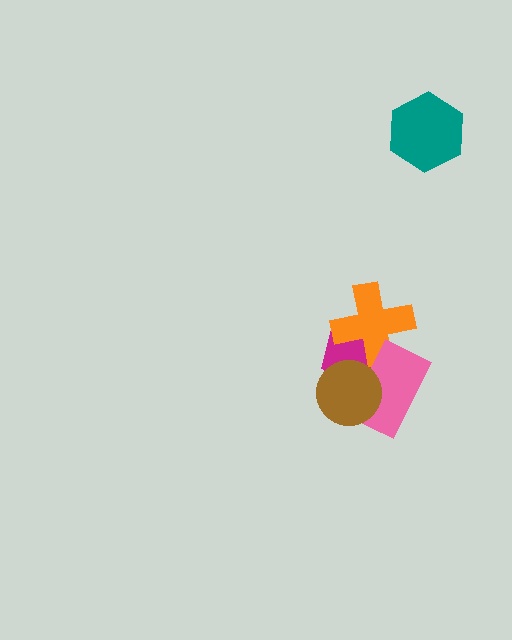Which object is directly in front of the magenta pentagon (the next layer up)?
The orange cross is directly in front of the magenta pentagon.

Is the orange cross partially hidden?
Yes, it is partially covered by another shape.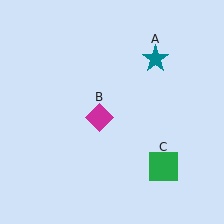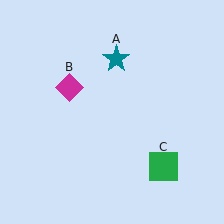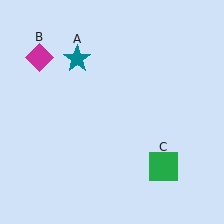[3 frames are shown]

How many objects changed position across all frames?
2 objects changed position: teal star (object A), magenta diamond (object B).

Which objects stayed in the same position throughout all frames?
Green square (object C) remained stationary.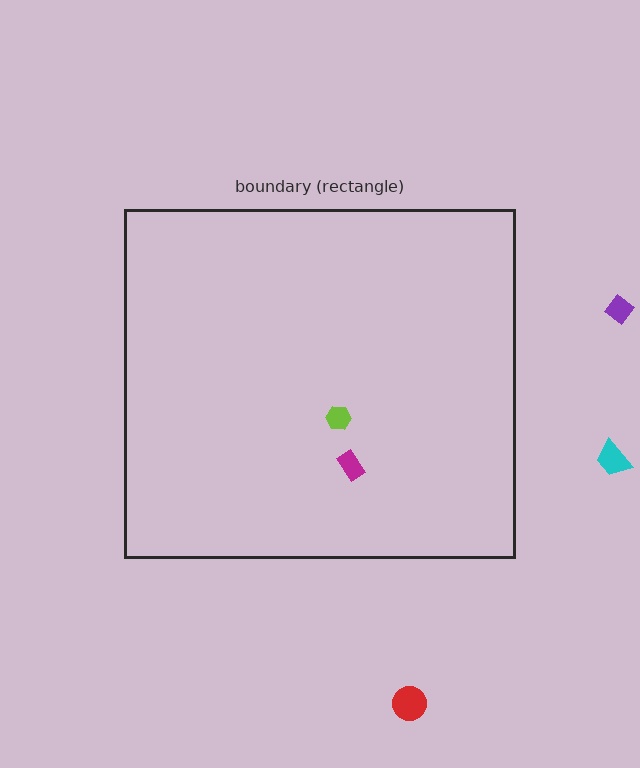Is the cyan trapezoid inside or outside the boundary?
Outside.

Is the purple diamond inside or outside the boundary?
Outside.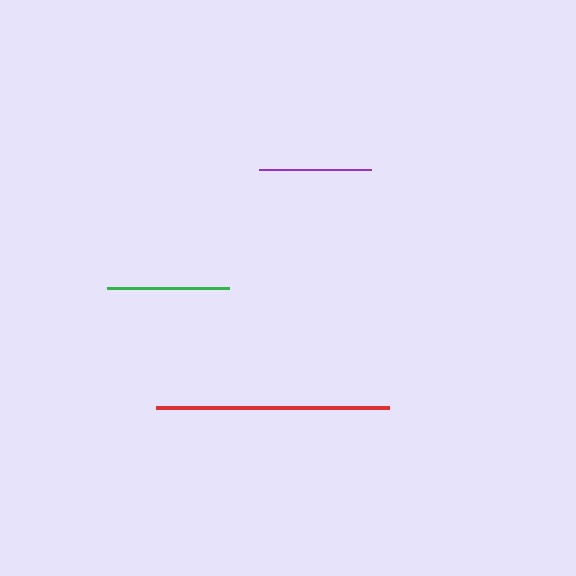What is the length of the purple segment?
The purple segment is approximately 112 pixels long.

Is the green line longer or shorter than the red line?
The red line is longer than the green line.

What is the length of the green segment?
The green segment is approximately 122 pixels long.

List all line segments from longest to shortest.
From longest to shortest: red, green, purple.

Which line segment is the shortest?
The purple line is the shortest at approximately 112 pixels.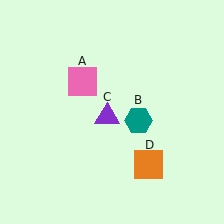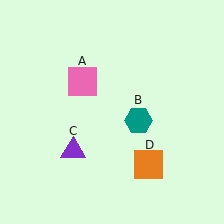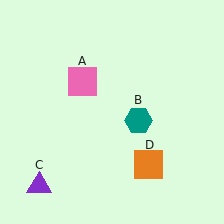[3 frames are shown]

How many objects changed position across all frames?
1 object changed position: purple triangle (object C).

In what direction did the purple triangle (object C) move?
The purple triangle (object C) moved down and to the left.